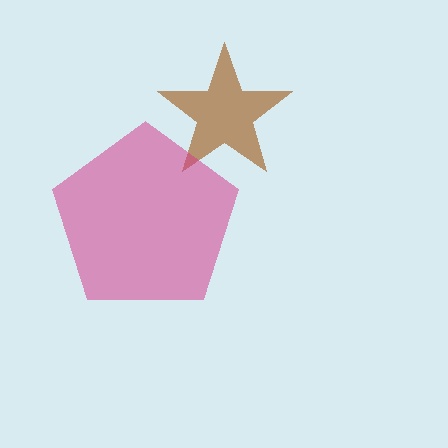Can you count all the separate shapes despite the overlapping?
Yes, there are 2 separate shapes.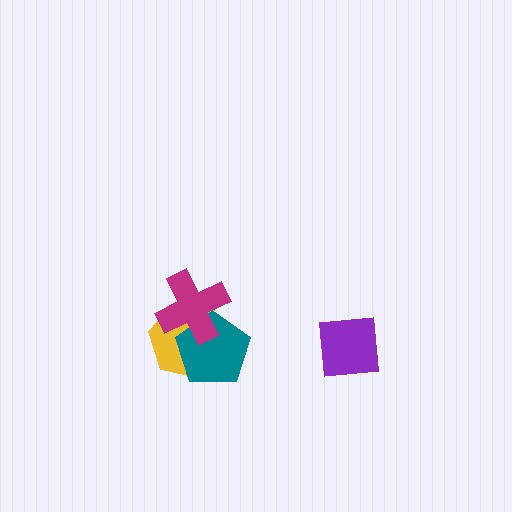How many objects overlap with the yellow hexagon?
2 objects overlap with the yellow hexagon.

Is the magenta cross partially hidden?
No, no other shape covers it.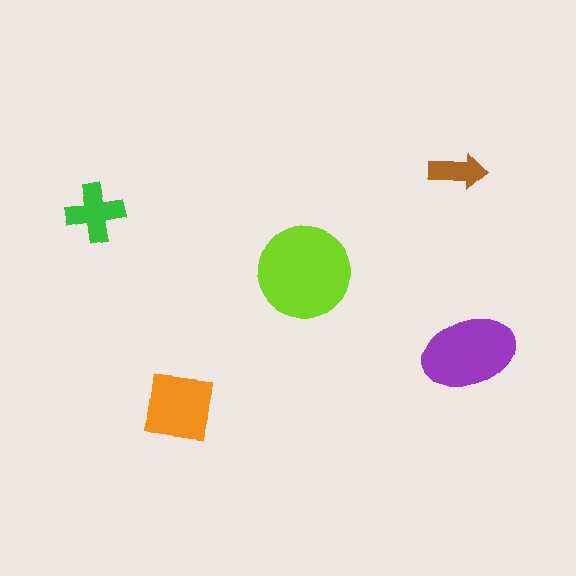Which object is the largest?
The lime circle.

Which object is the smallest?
The brown arrow.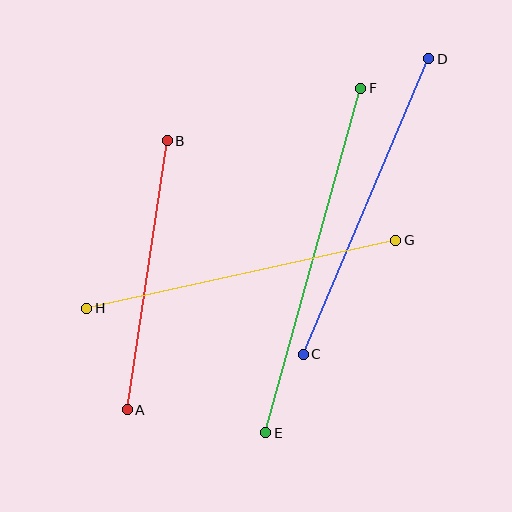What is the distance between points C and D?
The distance is approximately 321 pixels.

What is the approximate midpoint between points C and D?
The midpoint is at approximately (366, 206) pixels.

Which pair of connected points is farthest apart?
Points E and F are farthest apart.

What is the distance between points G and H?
The distance is approximately 317 pixels.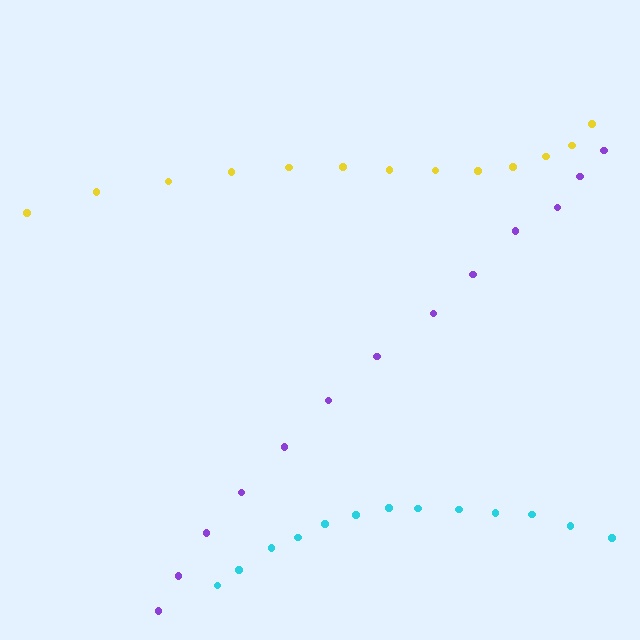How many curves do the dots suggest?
There are 3 distinct paths.